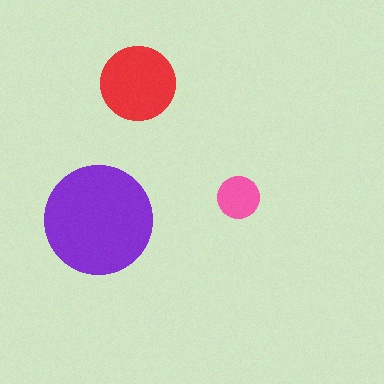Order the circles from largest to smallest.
the purple one, the red one, the pink one.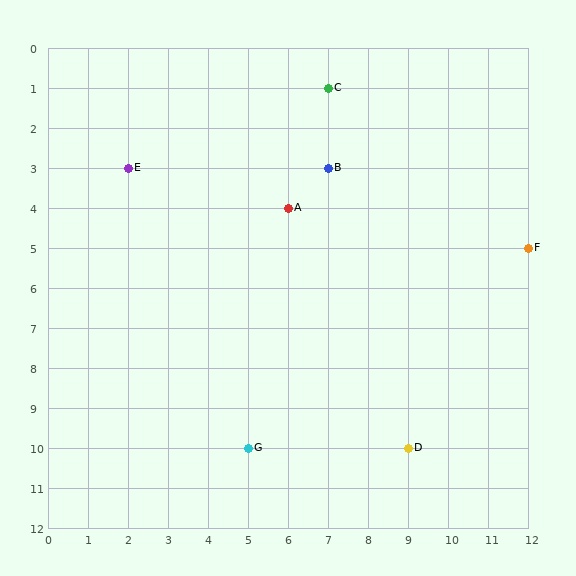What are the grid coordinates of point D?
Point D is at grid coordinates (9, 10).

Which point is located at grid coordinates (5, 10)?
Point G is at (5, 10).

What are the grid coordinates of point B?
Point B is at grid coordinates (7, 3).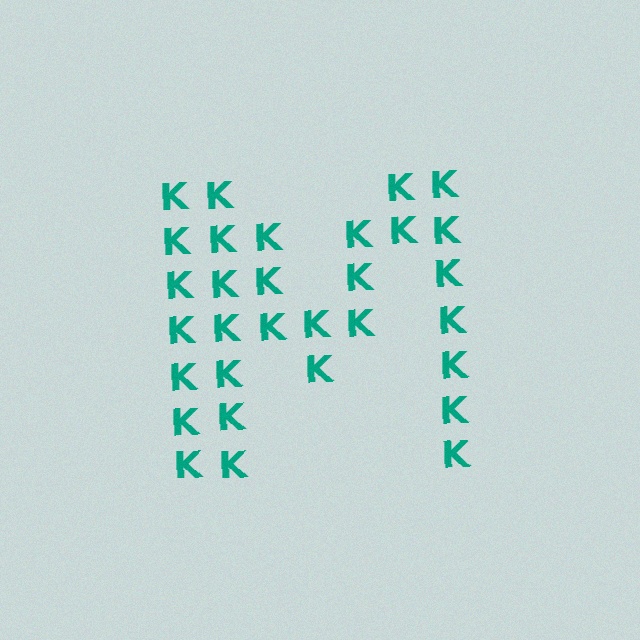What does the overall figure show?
The overall figure shows the letter M.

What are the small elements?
The small elements are letter K's.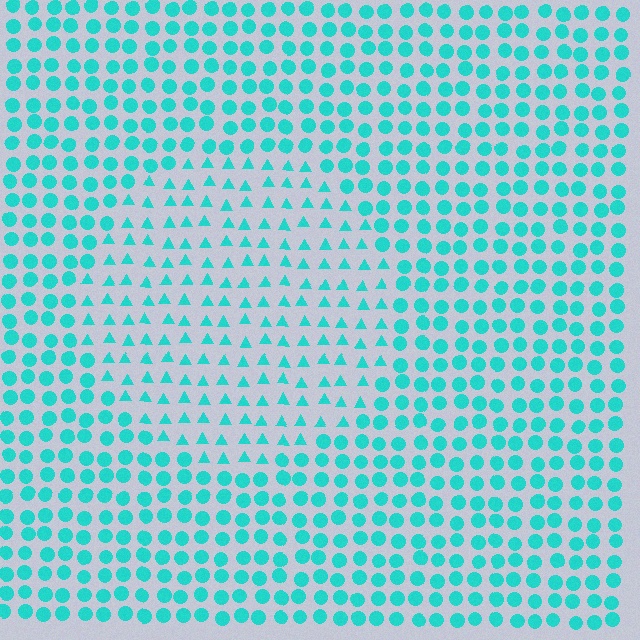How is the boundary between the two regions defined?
The boundary is defined by a change in element shape: triangles inside vs. circles outside. All elements share the same color and spacing.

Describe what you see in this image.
The image is filled with small cyan elements arranged in a uniform grid. A circle-shaped region contains triangles, while the surrounding area contains circles. The boundary is defined purely by the change in element shape.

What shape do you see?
I see a circle.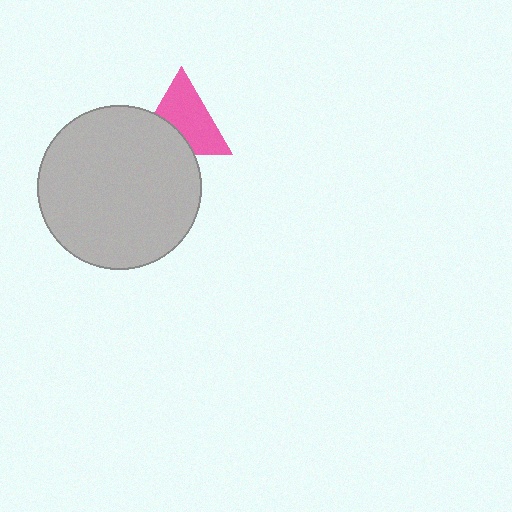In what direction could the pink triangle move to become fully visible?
The pink triangle could move up. That would shift it out from behind the light gray circle entirely.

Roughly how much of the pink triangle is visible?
About half of it is visible (roughly 65%).